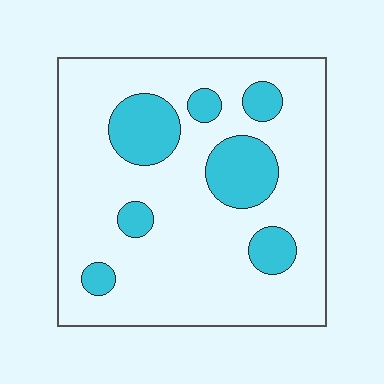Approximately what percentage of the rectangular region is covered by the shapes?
Approximately 20%.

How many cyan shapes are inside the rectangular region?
7.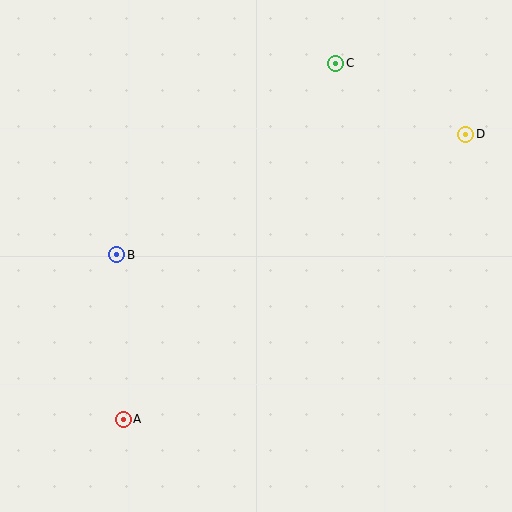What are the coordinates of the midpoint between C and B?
The midpoint between C and B is at (226, 159).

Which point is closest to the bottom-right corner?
Point D is closest to the bottom-right corner.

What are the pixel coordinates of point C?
Point C is at (336, 63).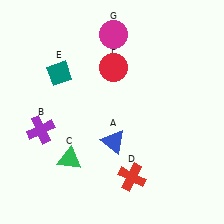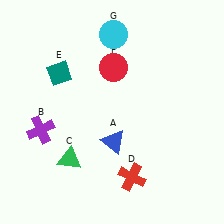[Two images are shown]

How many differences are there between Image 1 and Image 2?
There is 1 difference between the two images.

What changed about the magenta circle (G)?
In Image 1, G is magenta. In Image 2, it changed to cyan.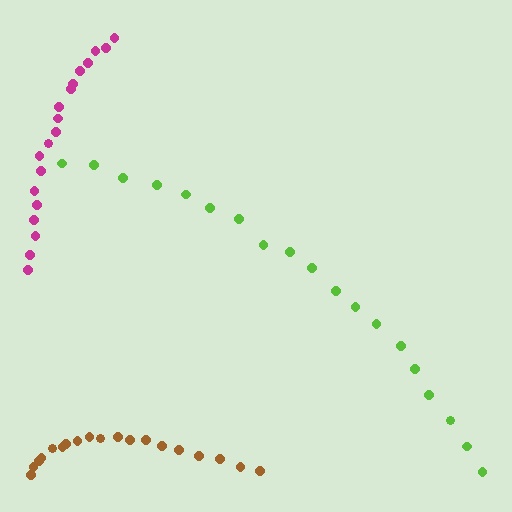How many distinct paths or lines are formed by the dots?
There are 3 distinct paths.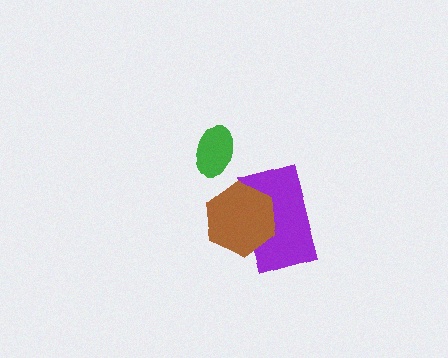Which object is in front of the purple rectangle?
The brown hexagon is in front of the purple rectangle.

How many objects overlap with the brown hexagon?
1 object overlaps with the brown hexagon.